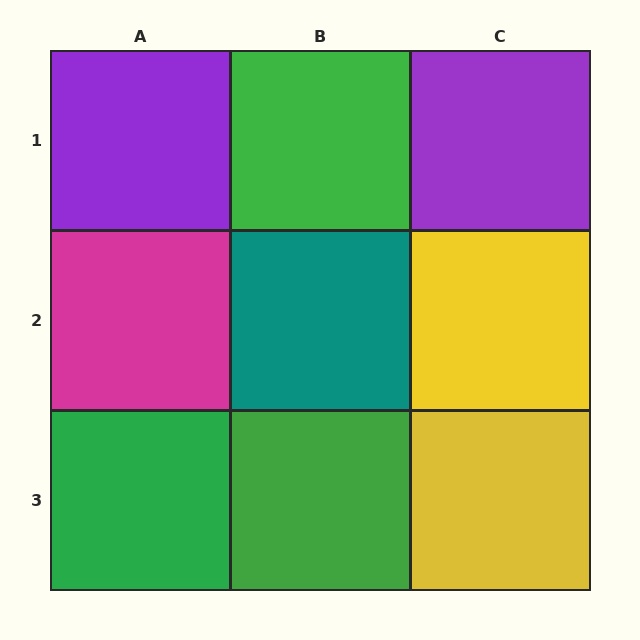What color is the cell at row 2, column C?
Yellow.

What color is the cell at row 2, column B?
Teal.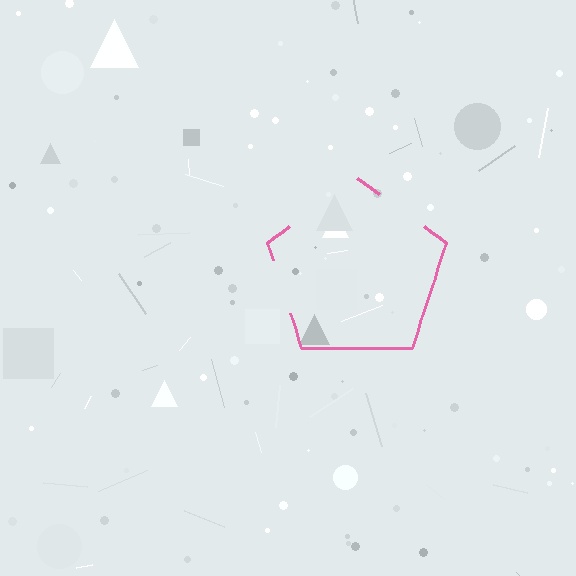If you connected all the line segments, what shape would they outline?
They would outline a pentagon.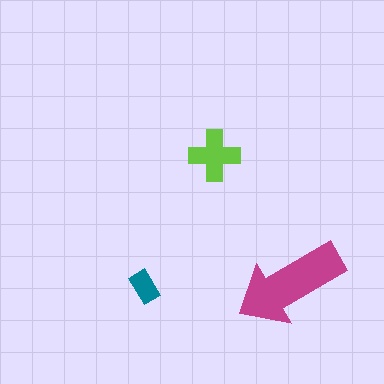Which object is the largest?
The magenta arrow.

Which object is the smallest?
The teal rectangle.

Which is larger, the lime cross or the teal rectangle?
The lime cross.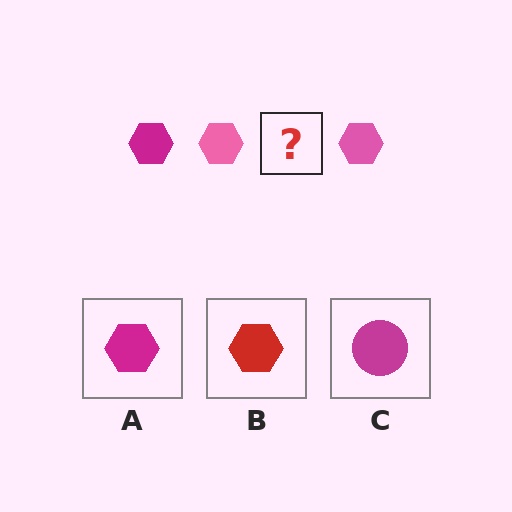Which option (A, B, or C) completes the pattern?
A.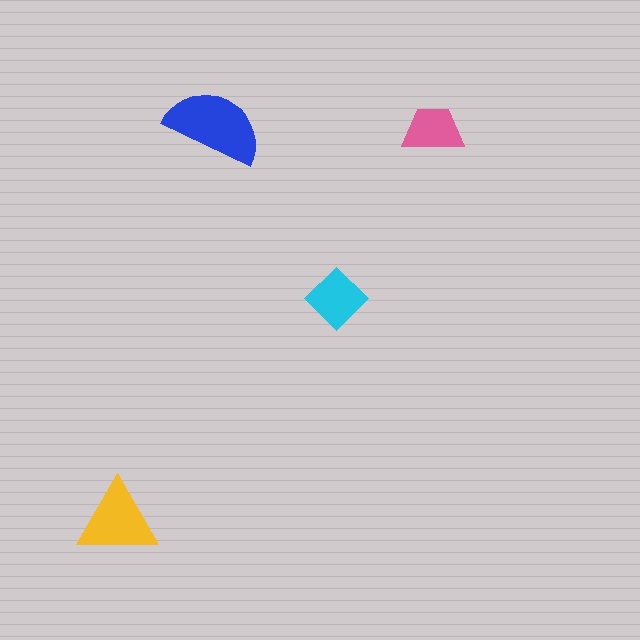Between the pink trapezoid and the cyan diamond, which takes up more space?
The cyan diamond.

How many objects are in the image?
There are 4 objects in the image.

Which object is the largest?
The blue semicircle.